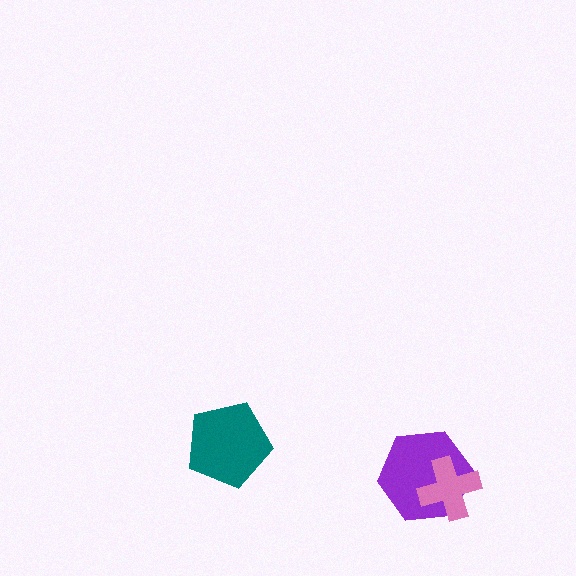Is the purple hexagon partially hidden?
Yes, it is partially covered by another shape.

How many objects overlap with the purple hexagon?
1 object overlaps with the purple hexagon.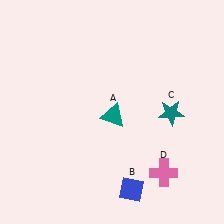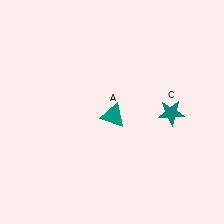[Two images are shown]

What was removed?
The pink cross (D), the blue diamond (B) were removed in Image 2.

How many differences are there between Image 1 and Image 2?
There are 2 differences between the two images.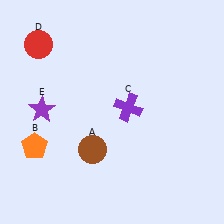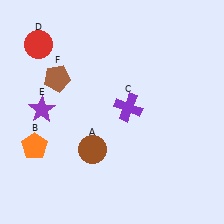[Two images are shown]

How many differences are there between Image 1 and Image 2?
There is 1 difference between the two images.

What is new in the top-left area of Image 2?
A brown pentagon (F) was added in the top-left area of Image 2.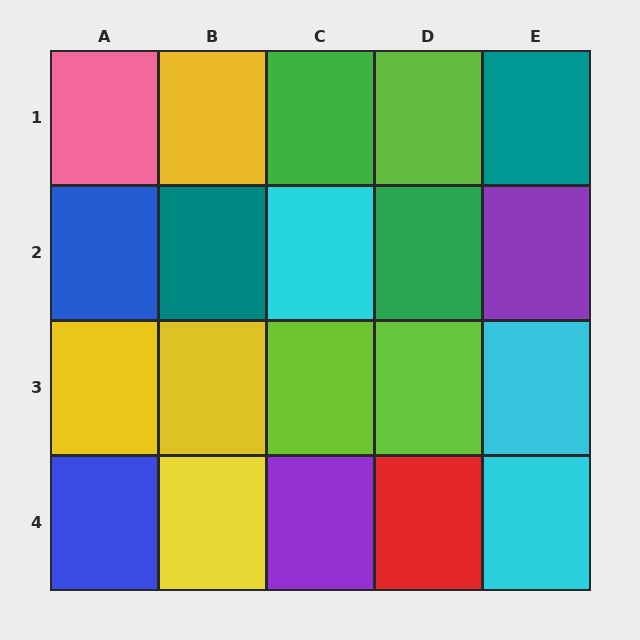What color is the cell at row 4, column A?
Blue.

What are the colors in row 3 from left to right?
Yellow, yellow, lime, lime, cyan.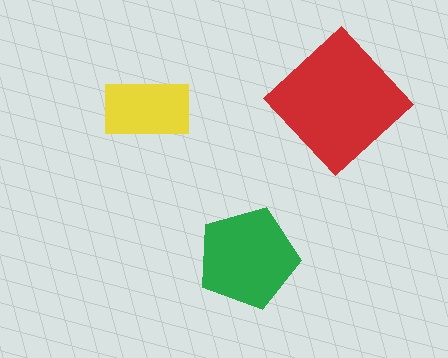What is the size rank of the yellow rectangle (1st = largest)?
3rd.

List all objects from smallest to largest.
The yellow rectangle, the green pentagon, the red diamond.